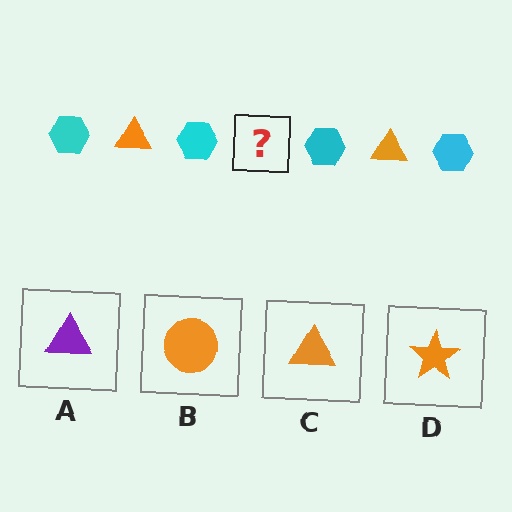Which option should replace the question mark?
Option C.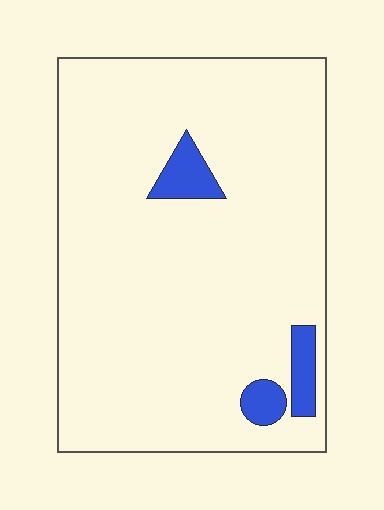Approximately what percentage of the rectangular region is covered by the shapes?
Approximately 5%.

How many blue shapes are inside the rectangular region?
3.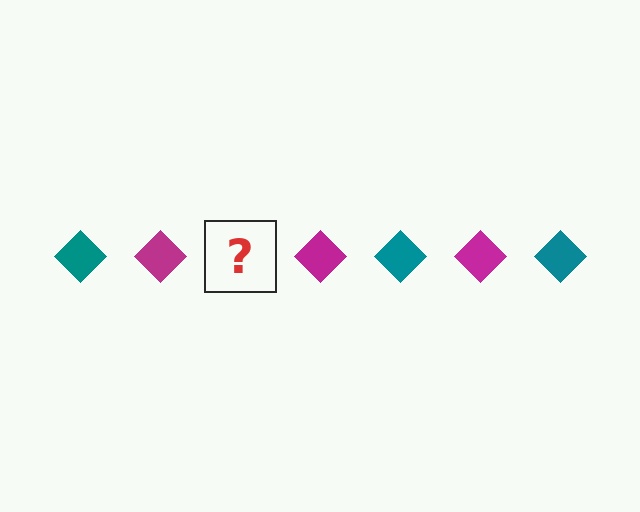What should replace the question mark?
The question mark should be replaced with a teal diamond.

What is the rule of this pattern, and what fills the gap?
The rule is that the pattern cycles through teal, magenta diamonds. The gap should be filled with a teal diamond.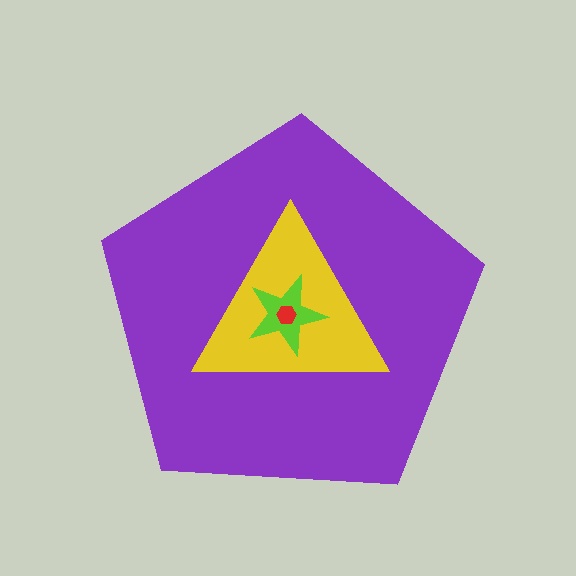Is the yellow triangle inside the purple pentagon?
Yes.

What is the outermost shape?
The purple pentagon.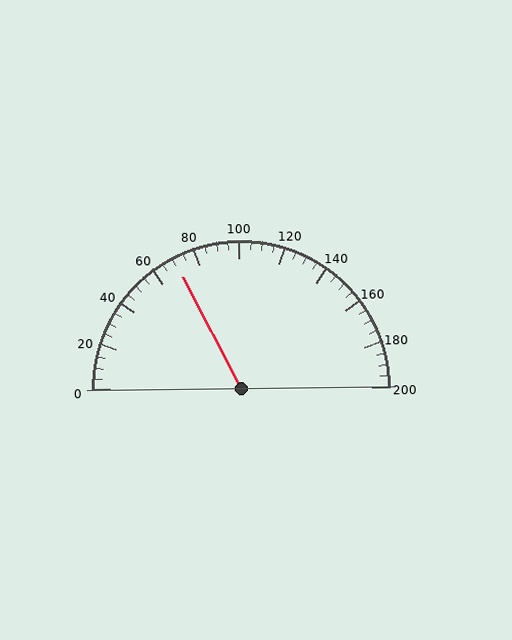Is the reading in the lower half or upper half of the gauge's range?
The reading is in the lower half of the range (0 to 200).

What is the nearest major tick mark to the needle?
The nearest major tick mark is 80.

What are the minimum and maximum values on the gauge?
The gauge ranges from 0 to 200.